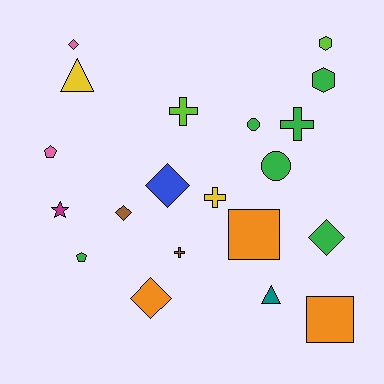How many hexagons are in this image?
There are 2 hexagons.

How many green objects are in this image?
There are 6 green objects.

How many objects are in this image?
There are 20 objects.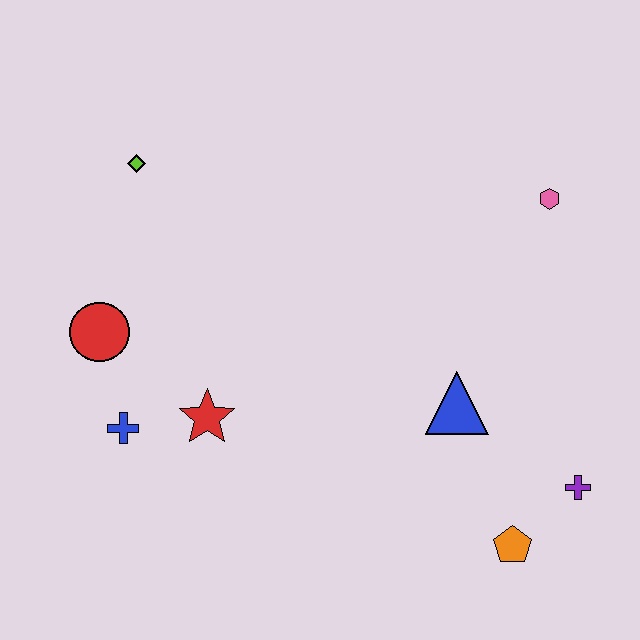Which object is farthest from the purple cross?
The lime diamond is farthest from the purple cross.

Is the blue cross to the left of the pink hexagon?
Yes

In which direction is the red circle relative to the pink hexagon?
The red circle is to the left of the pink hexagon.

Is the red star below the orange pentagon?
No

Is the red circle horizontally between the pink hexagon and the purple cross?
No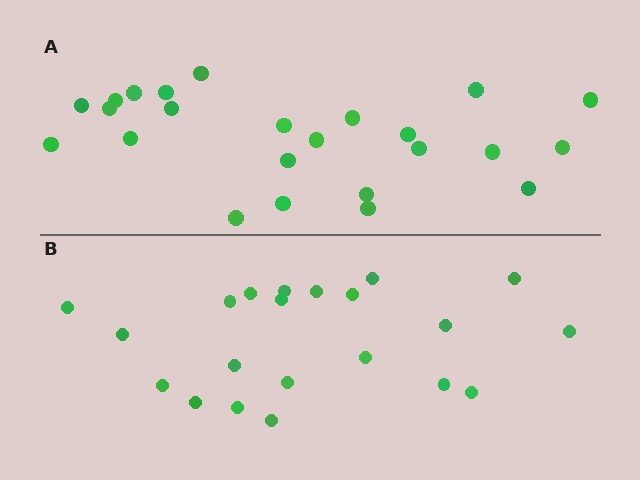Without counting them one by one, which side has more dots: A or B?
Region A (the top region) has more dots.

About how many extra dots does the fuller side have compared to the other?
Region A has just a few more — roughly 2 or 3 more dots than region B.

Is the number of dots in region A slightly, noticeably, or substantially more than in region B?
Region A has only slightly more — the two regions are fairly close. The ratio is roughly 1.1 to 1.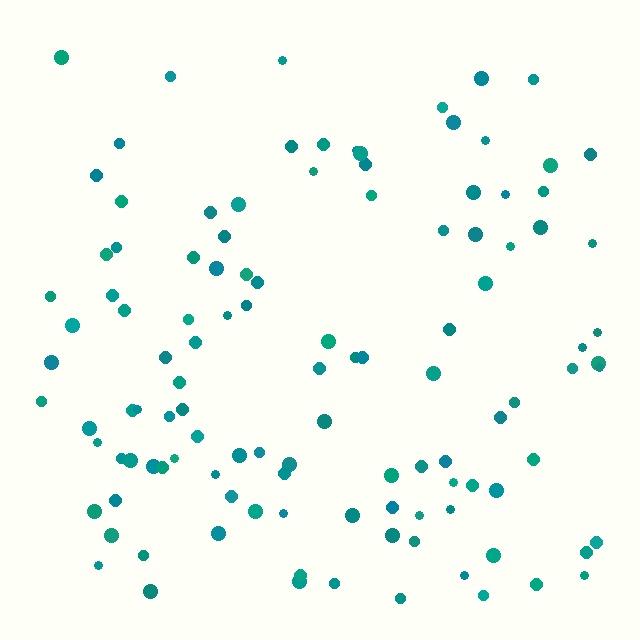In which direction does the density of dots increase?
From top to bottom, with the bottom side densest.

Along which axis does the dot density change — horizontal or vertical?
Vertical.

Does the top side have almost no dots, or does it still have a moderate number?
Still a moderate number, just noticeably fewer than the bottom.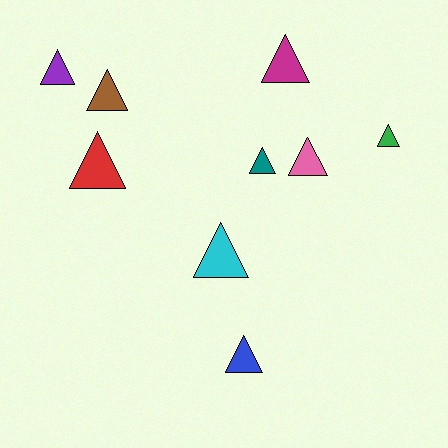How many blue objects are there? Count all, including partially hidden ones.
There is 1 blue object.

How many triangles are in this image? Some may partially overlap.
There are 9 triangles.